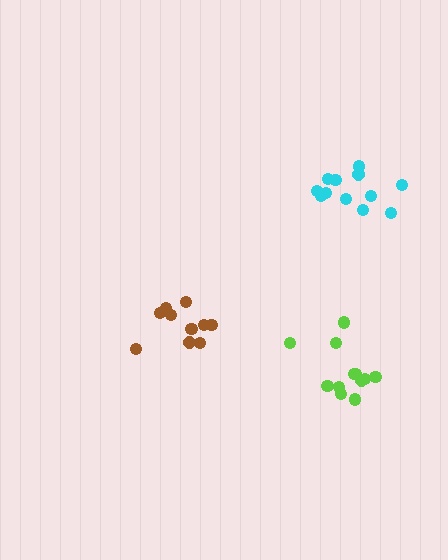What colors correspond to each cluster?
The clusters are colored: cyan, brown, lime.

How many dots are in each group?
Group 1: 12 dots, Group 2: 10 dots, Group 3: 12 dots (34 total).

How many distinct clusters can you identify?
There are 3 distinct clusters.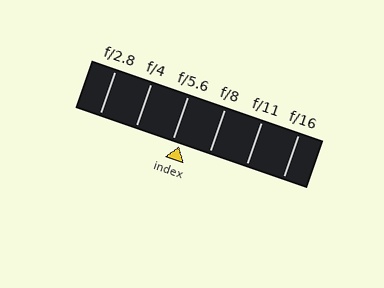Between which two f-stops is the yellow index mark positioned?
The index mark is between f/5.6 and f/8.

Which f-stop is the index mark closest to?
The index mark is closest to f/5.6.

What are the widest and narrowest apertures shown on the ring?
The widest aperture shown is f/2.8 and the narrowest is f/16.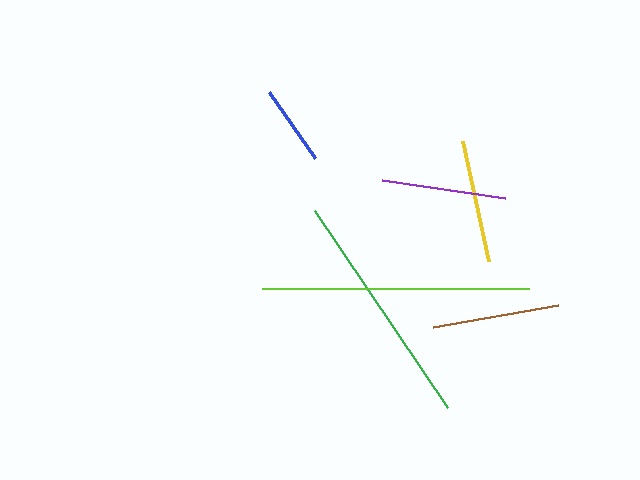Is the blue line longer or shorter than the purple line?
The purple line is longer than the blue line.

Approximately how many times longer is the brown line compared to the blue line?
The brown line is approximately 1.6 times the length of the blue line.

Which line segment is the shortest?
The blue line is the shortest at approximately 80 pixels.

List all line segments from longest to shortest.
From longest to shortest: lime, green, brown, purple, yellow, blue.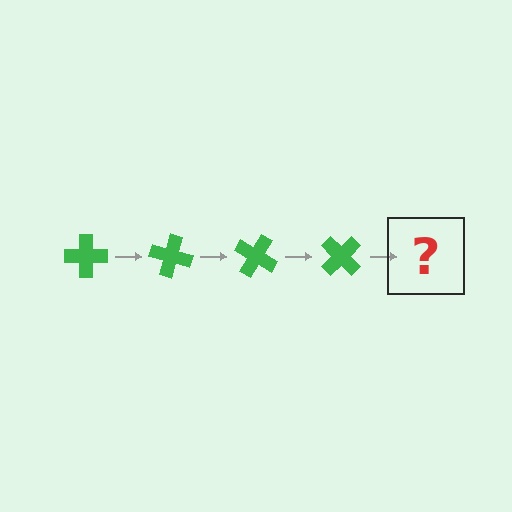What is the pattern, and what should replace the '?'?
The pattern is that the cross rotates 15 degrees each step. The '?' should be a green cross rotated 60 degrees.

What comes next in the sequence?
The next element should be a green cross rotated 60 degrees.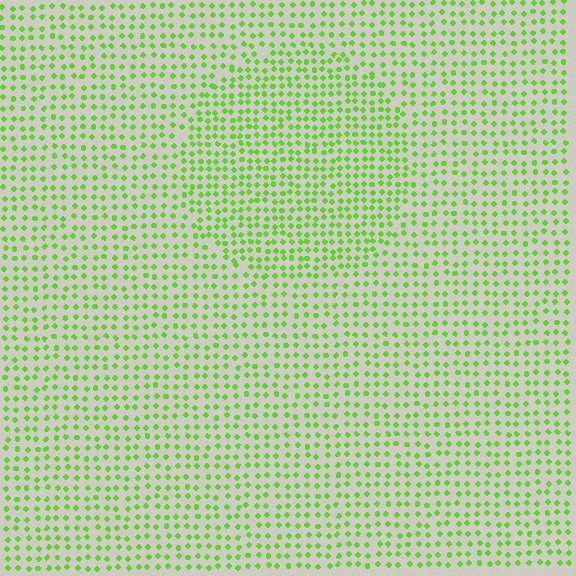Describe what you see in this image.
The image contains small lime elements arranged at two different densities. A circle-shaped region is visible where the elements are more densely packed than the surrounding area.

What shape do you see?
I see a circle.